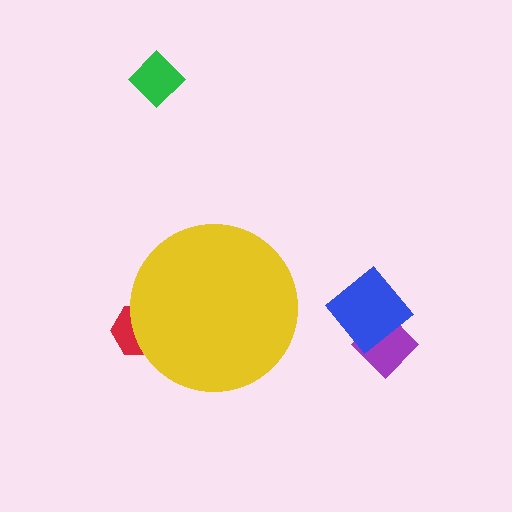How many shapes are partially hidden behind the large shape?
1 shape is partially hidden.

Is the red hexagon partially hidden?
Yes, the red hexagon is partially hidden behind the yellow circle.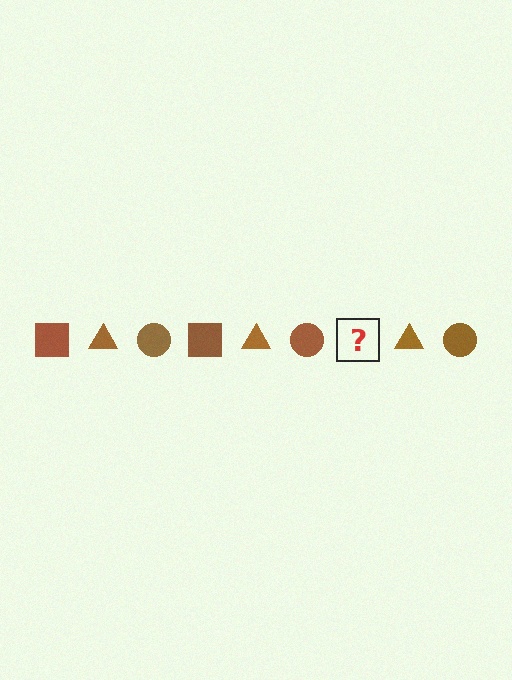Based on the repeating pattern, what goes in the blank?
The blank should be a brown square.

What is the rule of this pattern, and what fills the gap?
The rule is that the pattern cycles through square, triangle, circle shapes in brown. The gap should be filled with a brown square.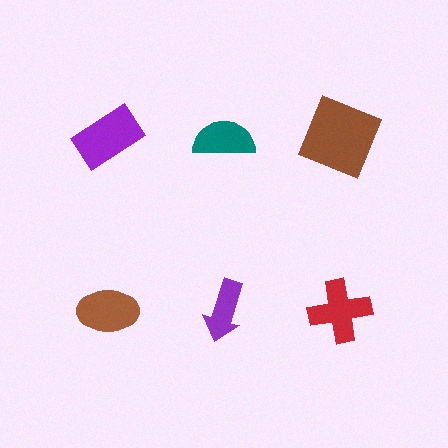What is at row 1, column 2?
A teal semicircle.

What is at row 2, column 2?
A purple arrow.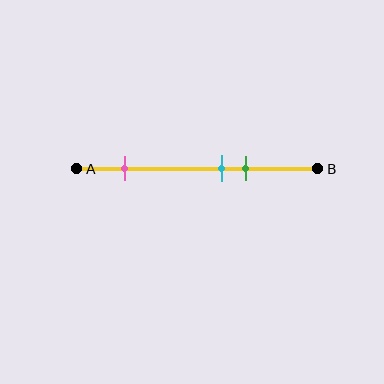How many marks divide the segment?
There are 3 marks dividing the segment.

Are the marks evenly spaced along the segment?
No, the marks are not evenly spaced.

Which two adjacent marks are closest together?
The cyan and green marks are the closest adjacent pair.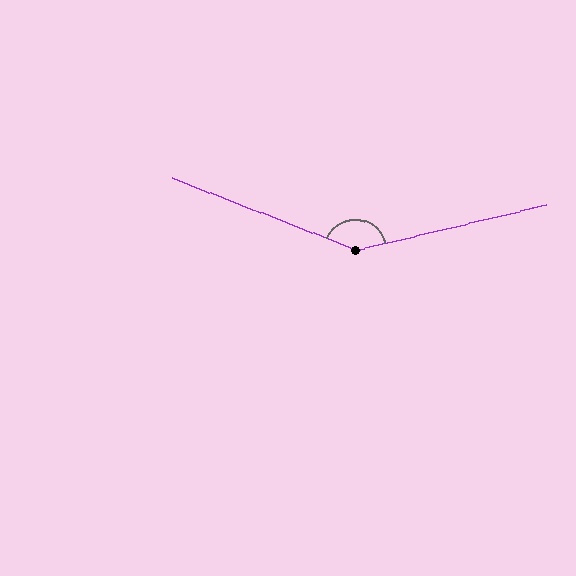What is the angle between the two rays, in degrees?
Approximately 145 degrees.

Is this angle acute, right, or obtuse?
It is obtuse.